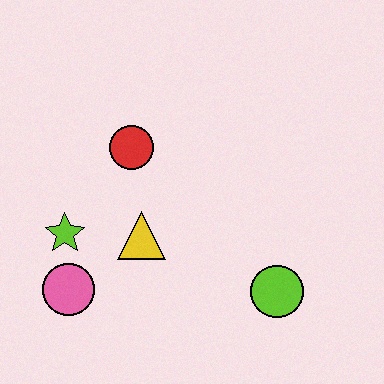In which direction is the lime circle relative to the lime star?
The lime circle is to the right of the lime star.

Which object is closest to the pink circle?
The lime star is closest to the pink circle.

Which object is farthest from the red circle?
The lime circle is farthest from the red circle.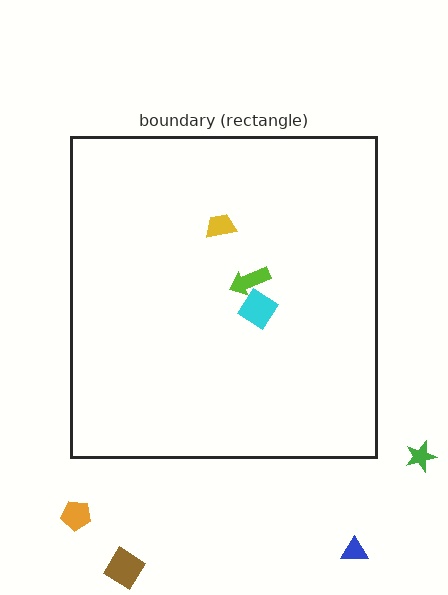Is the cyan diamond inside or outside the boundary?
Inside.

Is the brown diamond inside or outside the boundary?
Outside.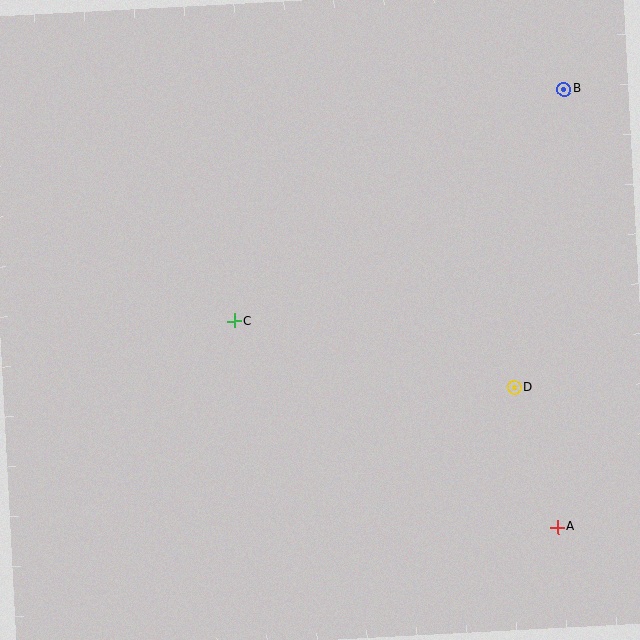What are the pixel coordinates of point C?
Point C is at (234, 321).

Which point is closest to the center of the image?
Point C at (234, 321) is closest to the center.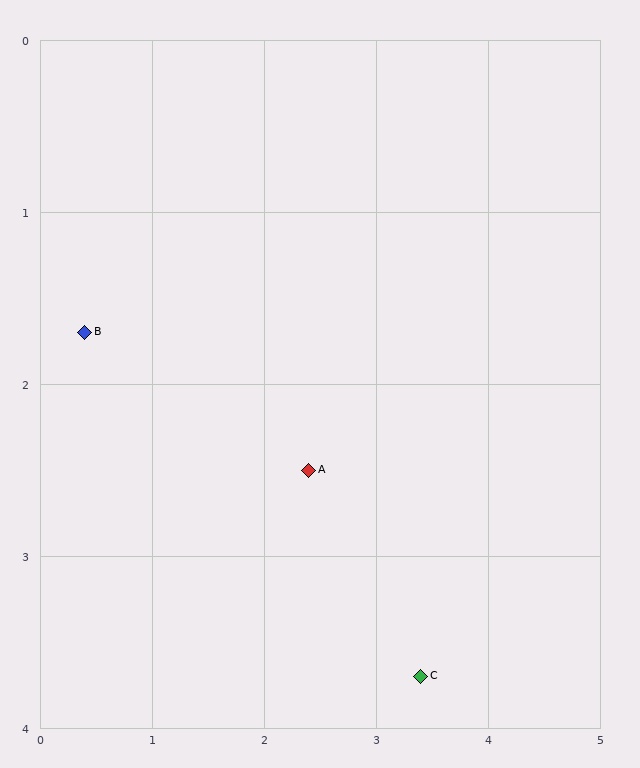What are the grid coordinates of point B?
Point B is at approximately (0.4, 1.7).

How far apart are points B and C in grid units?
Points B and C are about 3.6 grid units apart.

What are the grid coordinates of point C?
Point C is at approximately (3.4, 3.7).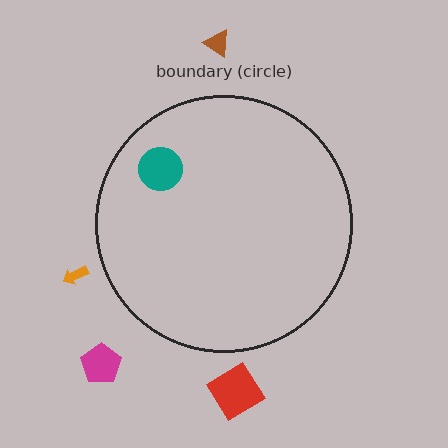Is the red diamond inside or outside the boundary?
Outside.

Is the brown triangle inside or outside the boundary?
Outside.